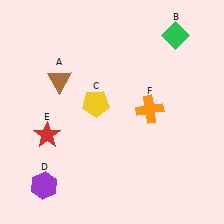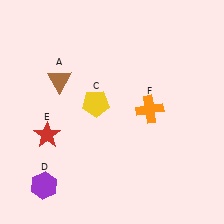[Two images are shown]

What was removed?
The green diamond (B) was removed in Image 2.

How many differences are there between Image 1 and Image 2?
There is 1 difference between the two images.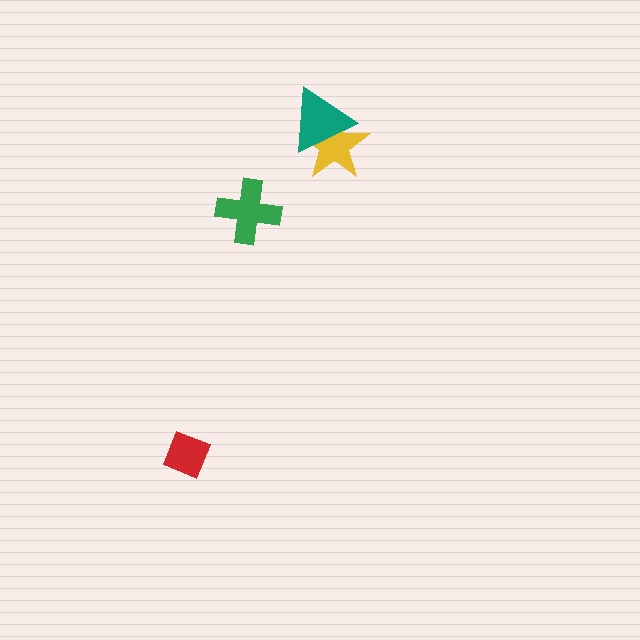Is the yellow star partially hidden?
Yes, it is partially covered by another shape.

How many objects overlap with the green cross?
0 objects overlap with the green cross.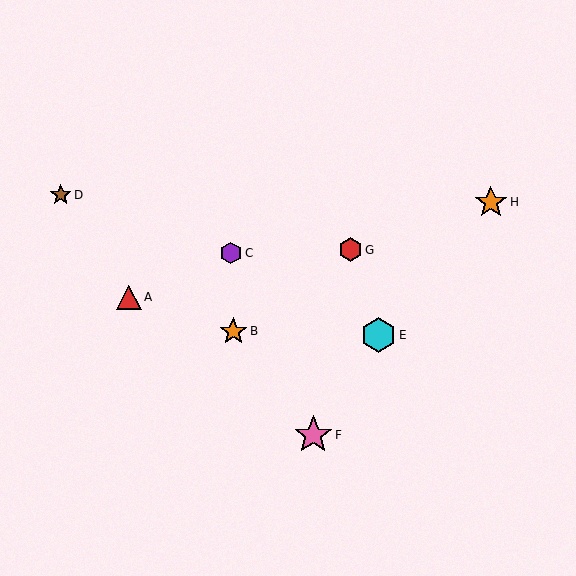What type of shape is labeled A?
Shape A is a red triangle.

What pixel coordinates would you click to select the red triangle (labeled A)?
Click at (129, 297) to select the red triangle A.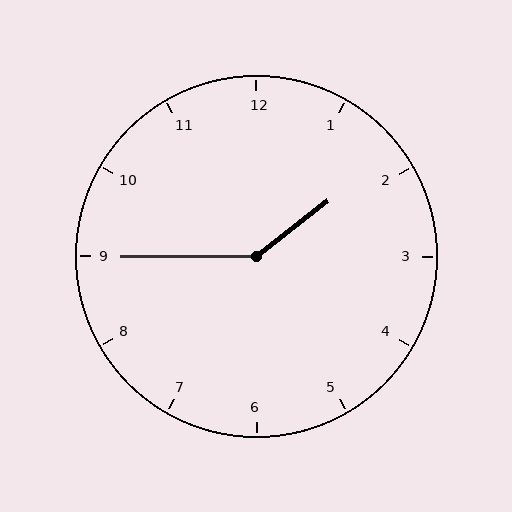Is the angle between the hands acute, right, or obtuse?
It is obtuse.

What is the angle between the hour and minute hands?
Approximately 142 degrees.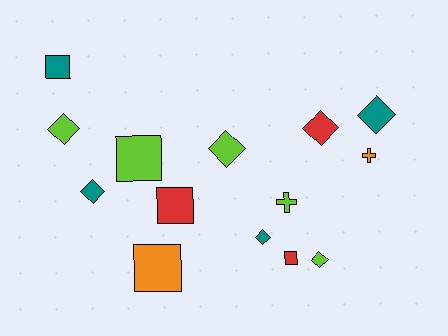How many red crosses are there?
There are no red crosses.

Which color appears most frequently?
Lime, with 5 objects.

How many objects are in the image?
There are 14 objects.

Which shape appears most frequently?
Diamond, with 7 objects.